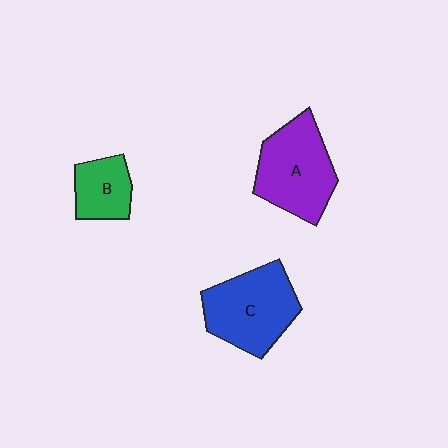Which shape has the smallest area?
Shape B (green).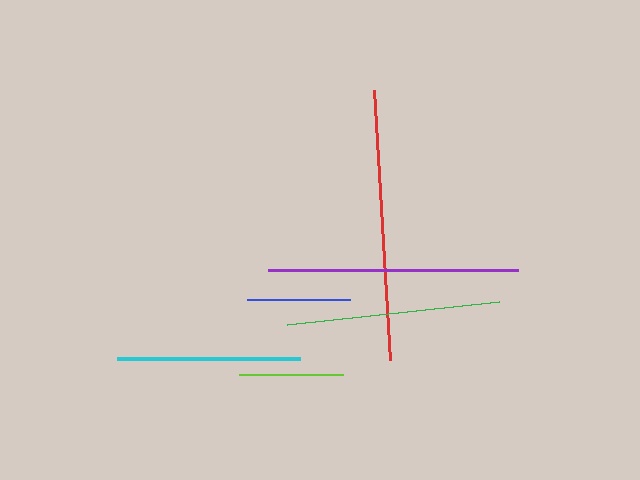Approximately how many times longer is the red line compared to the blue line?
The red line is approximately 2.6 times the length of the blue line.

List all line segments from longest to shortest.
From longest to shortest: red, purple, green, cyan, lime, blue.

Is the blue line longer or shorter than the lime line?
The lime line is longer than the blue line.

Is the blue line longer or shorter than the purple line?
The purple line is longer than the blue line.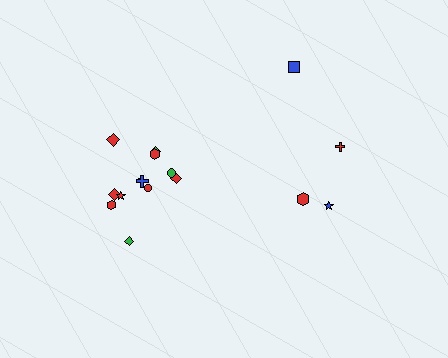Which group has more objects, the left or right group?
The left group.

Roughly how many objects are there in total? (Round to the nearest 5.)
Roughly 15 objects in total.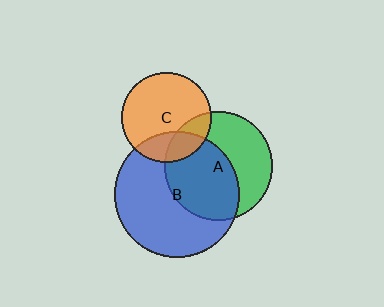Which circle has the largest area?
Circle B (blue).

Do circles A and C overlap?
Yes.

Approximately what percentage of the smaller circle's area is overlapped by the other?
Approximately 20%.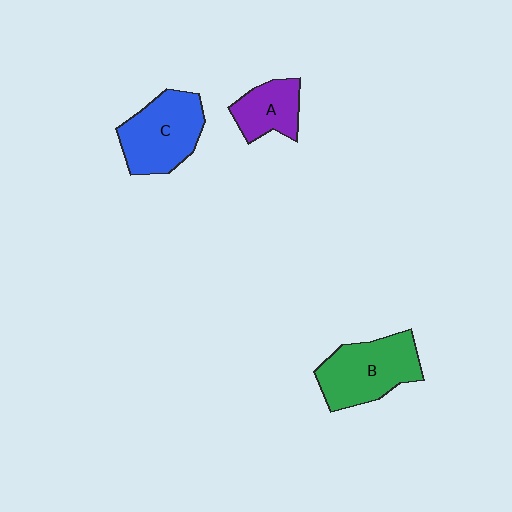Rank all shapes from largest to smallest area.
From largest to smallest: B (green), C (blue), A (purple).